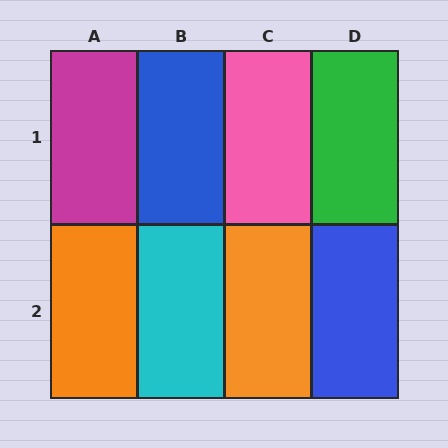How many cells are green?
1 cell is green.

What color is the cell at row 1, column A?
Magenta.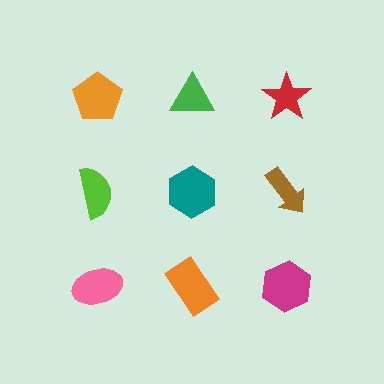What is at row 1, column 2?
A green triangle.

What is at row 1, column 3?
A red star.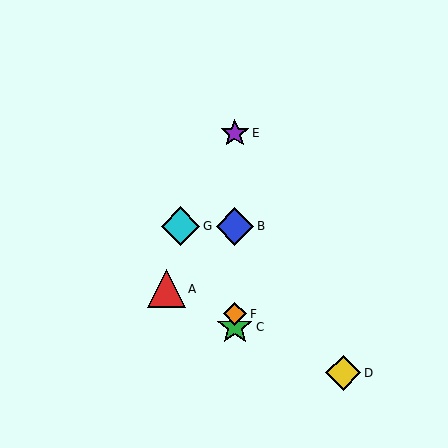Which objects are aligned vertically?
Objects B, C, E, F are aligned vertically.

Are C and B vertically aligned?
Yes, both are at x≈235.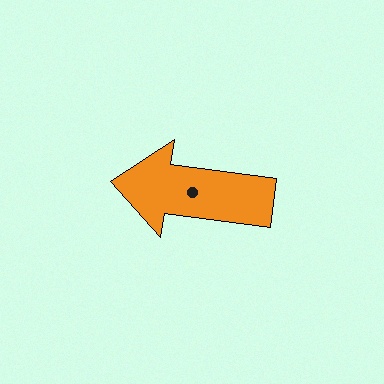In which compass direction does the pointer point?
West.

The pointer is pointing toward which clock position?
Roughly 9 o'clock.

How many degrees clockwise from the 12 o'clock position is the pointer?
Approximately 278 degrees.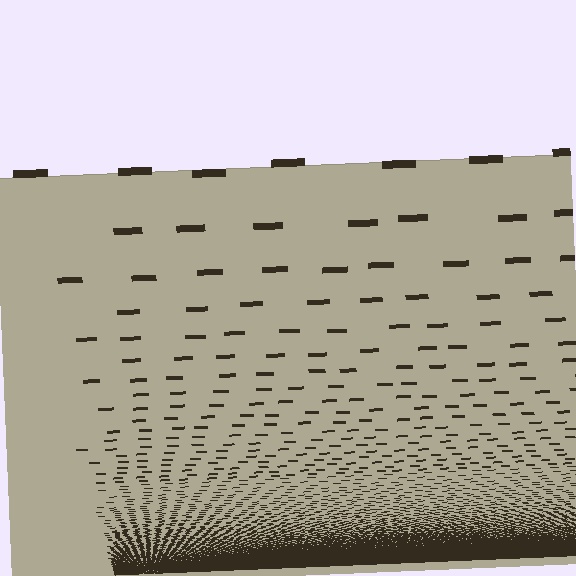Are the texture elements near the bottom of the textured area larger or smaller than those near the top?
Smaller. The gradient is inverted — elements near the bottom are smaller and denser.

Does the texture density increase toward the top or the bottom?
Density increases toward the bottom.